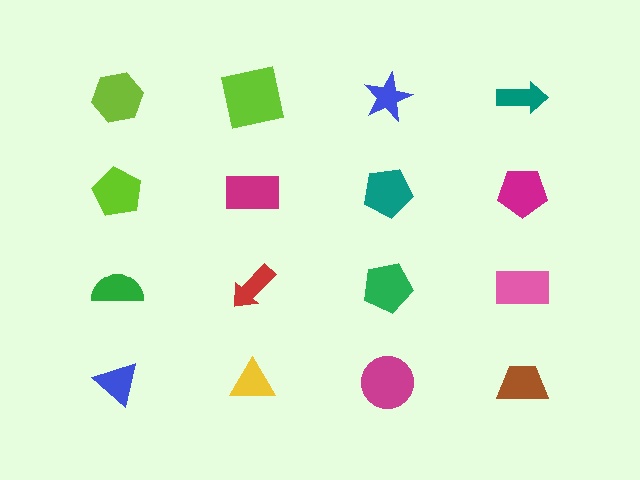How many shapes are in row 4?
4 shapes.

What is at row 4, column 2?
A yellow triangle.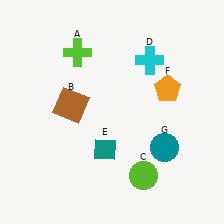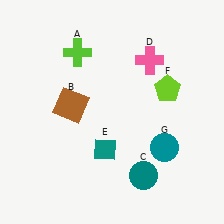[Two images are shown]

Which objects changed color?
C changed from lime to teal. D changed from cyan to pink. F changed from orange to lime.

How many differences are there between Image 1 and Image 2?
There are 3 differences between the two images.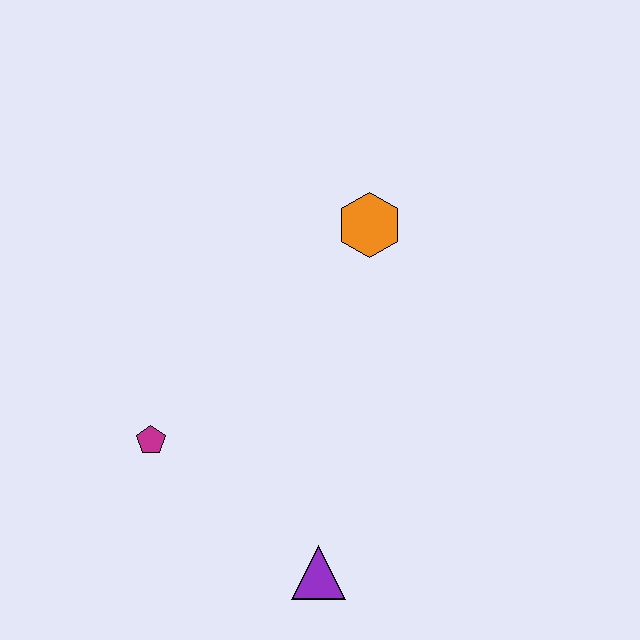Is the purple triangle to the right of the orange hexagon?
No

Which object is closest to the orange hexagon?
The magenta pentagon is closest to the orange hexagon.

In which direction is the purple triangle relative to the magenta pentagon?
The purple triangle is to the right of the magenta pentagon.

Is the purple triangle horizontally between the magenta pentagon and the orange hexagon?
Yes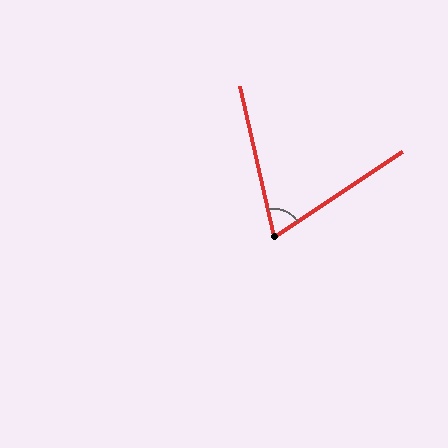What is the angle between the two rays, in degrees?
Approximately 69 degrees.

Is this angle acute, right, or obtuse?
It is acute.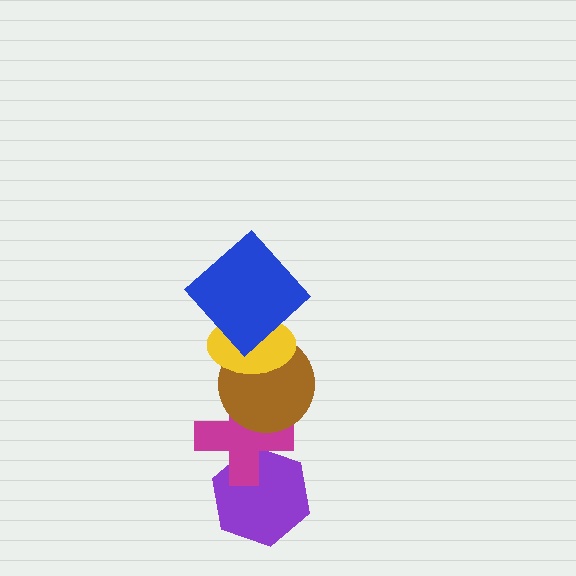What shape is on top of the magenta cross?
The brown circle is on top of the magenta cross.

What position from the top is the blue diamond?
The blue diamond is 1st from the top.